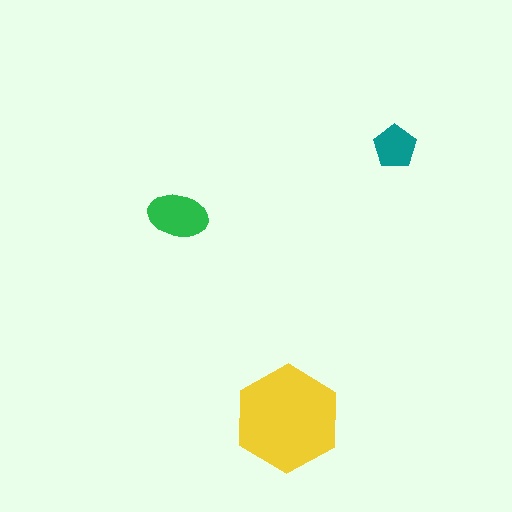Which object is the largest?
The yellow hexagon.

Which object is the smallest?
The teal pentagon.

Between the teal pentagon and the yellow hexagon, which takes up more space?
The yellow hexagon.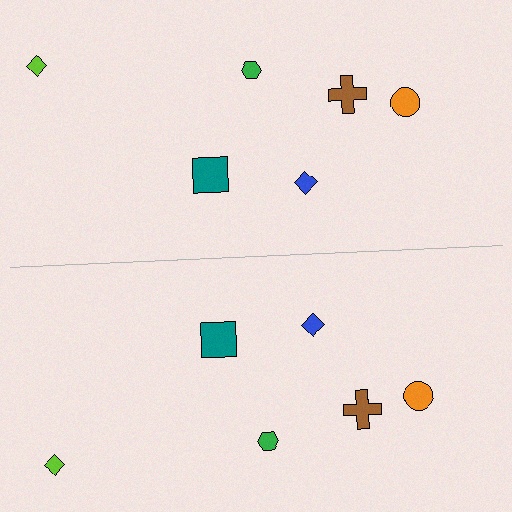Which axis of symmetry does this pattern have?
The pattern has a horizontal axis of symmetry running through the center of the image.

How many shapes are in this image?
There are 12 shapes in this image.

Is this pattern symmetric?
Yes, this pattern has bilateral (reflection) symmetry.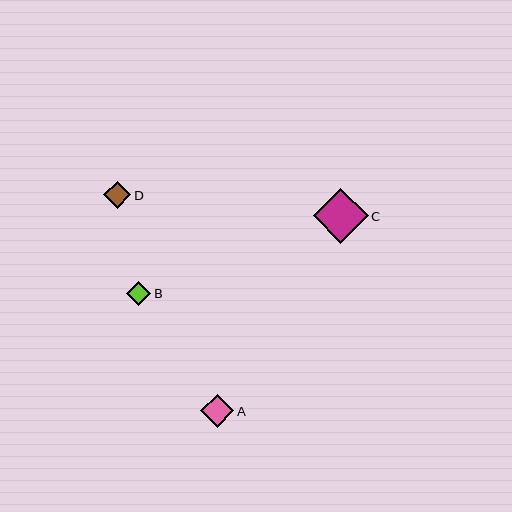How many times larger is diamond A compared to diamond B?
Diamond A is approximately 1.4 times the size of diamond B.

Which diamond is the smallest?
Diamond B is the smallest with a size of approximately 24 pixels.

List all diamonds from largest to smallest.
From largest to smallest: C, A, D, B.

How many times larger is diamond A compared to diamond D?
Diamond A is approximately 1.2 times the size of diamond D.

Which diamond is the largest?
Diamond C is the largest with a size of approximately 55 pixels.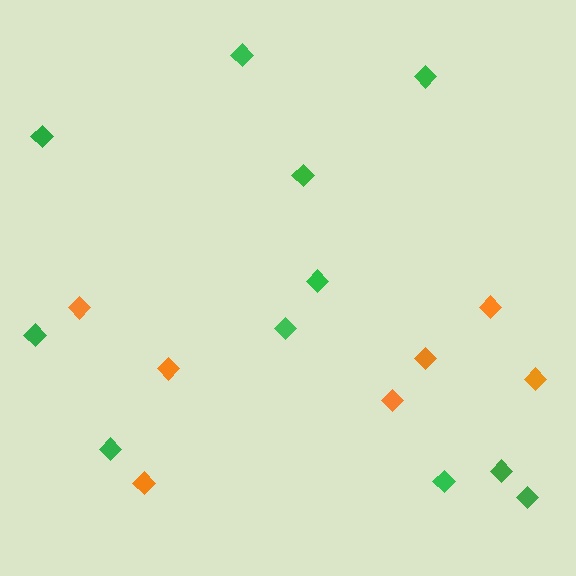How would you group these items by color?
There are 2 groups: one group of orange diamonds (7) and one group of green diamonds (11).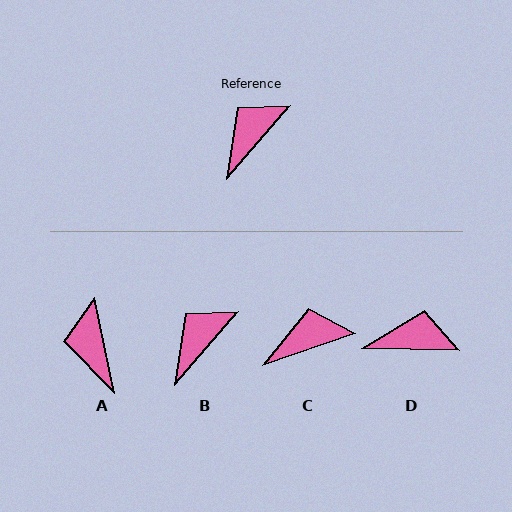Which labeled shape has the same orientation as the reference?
B.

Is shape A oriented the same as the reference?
No, it is off by about 52 degrees.